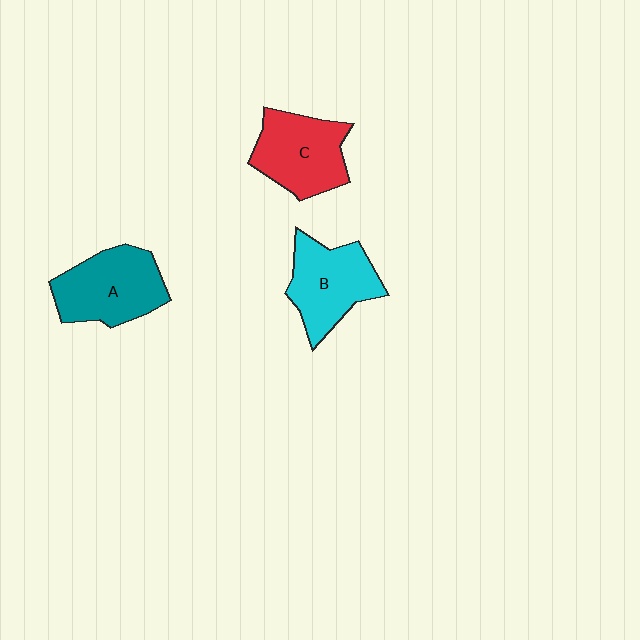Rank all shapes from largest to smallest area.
From largest to smallest: A (teal), B (cyan), C (red).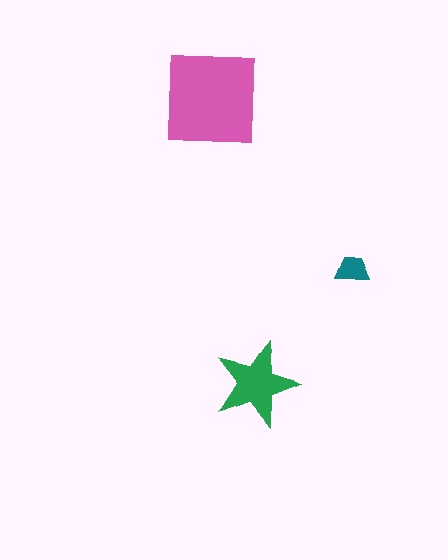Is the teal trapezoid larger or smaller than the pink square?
Smaller.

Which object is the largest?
The pink square.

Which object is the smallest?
The teal trapezoid.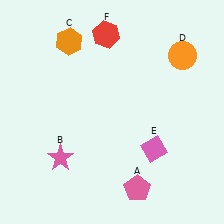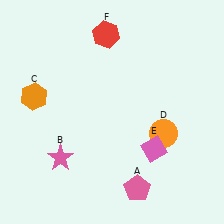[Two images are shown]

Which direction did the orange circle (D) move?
The orange circle (D) moved down.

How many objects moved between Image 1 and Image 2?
2 objects moved between the two images.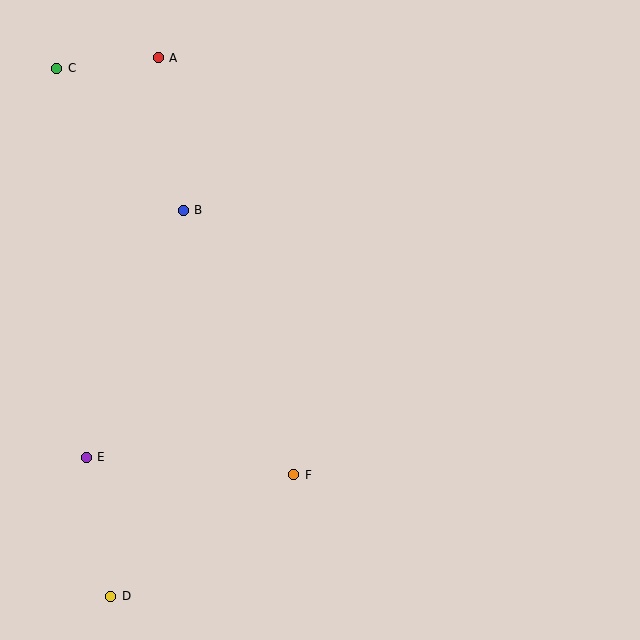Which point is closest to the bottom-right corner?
Point F is closest to the bottom-right corner.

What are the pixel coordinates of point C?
Point C is at (57, 68).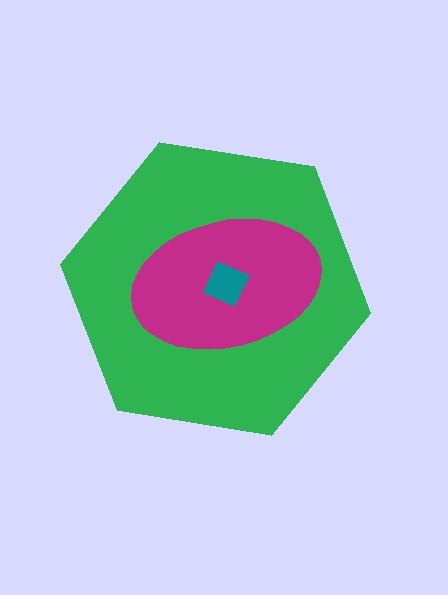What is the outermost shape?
The green hexagon.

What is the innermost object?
The teal diamond.